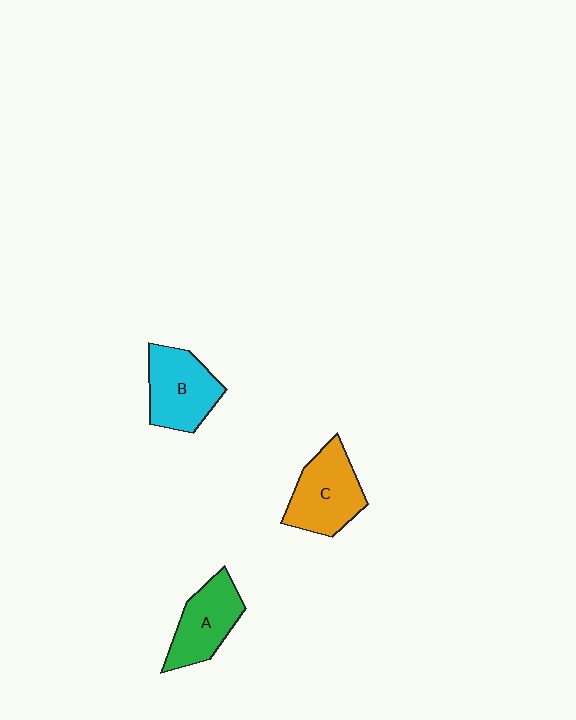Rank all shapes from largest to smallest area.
From largest to smallest: C (orange), B (cyan), A (green).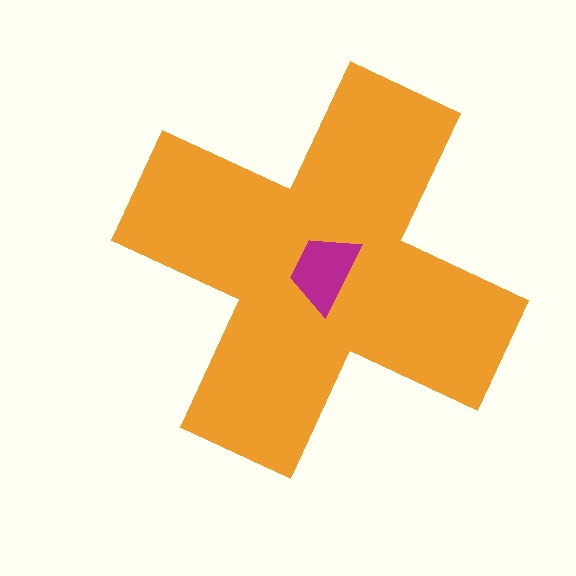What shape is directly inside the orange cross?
The magenta trapezoid.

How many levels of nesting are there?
2.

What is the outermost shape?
The orange cross.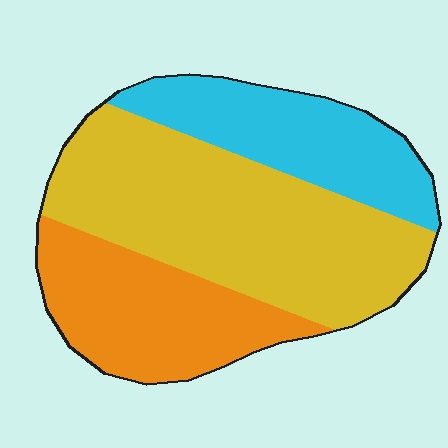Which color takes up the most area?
Yellow, at roughly 50%.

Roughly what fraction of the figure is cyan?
Cyan covers around 25% of the figure.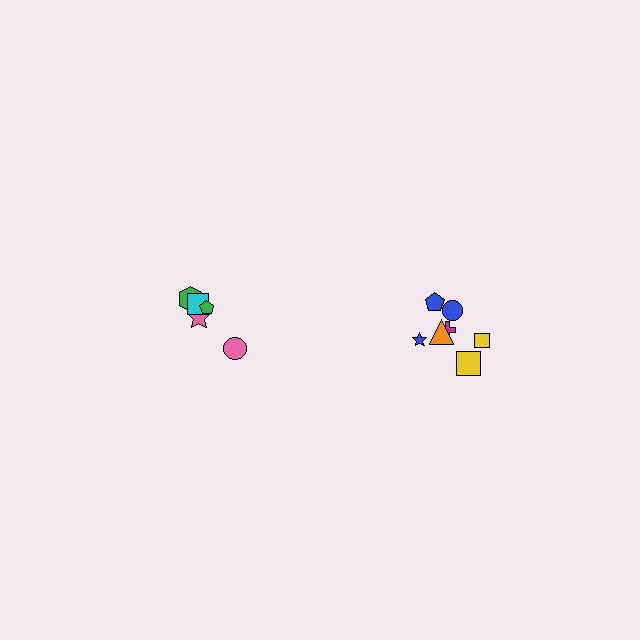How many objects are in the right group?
There are 7 objects.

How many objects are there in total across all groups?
There are 12 objects.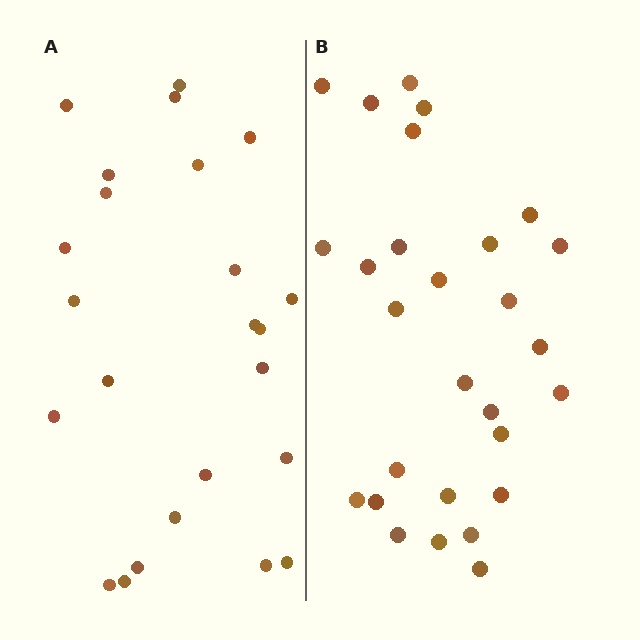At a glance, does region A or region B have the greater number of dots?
Region B (the right region) has more dots.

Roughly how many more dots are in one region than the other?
Region B has about 4 more dots than region A.